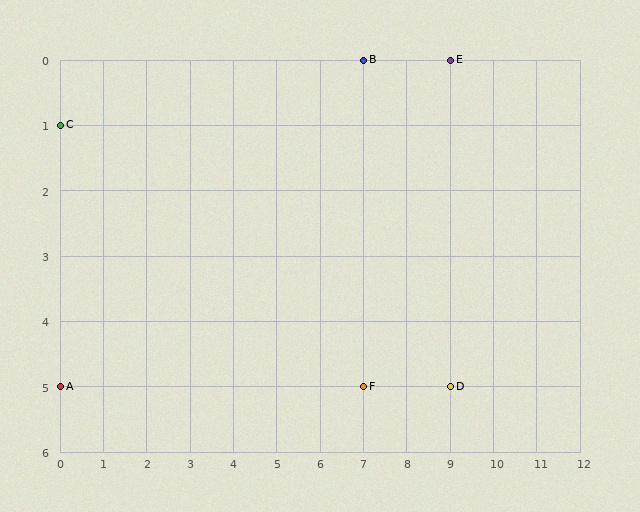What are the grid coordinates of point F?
Point F is at grid coordinates (7, 5).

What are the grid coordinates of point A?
Point A is at grid coordinates (0, 5).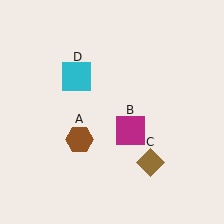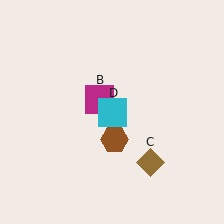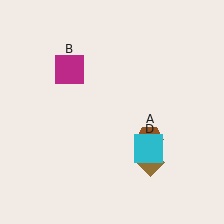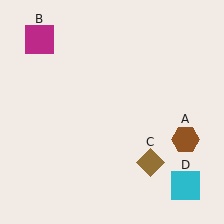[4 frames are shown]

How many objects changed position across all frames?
3 objects changed position: brown hexagon (object A), magenta square (object B), cyan square (object D).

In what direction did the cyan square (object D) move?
The cyan square (object D) moved down and to the right.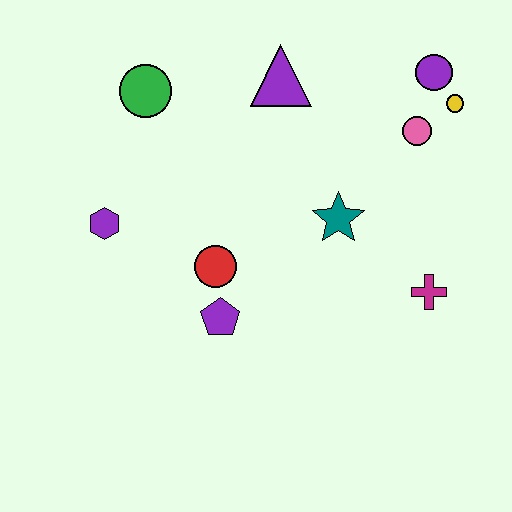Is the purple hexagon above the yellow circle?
No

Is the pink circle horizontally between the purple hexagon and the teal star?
No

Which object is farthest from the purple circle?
The purple hexagon is farthest from the purple circle.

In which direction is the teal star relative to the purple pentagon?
The teal star is to the right of the purple pentagon.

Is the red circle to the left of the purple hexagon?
No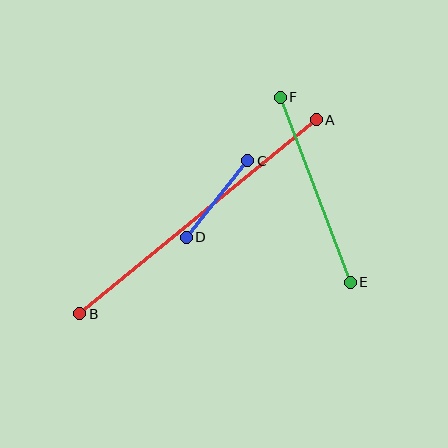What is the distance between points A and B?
The distance is approximately 306 pixels.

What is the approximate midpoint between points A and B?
The midpoint is at approximately (198, 217) pixels.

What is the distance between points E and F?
The distance is approximately 198 pixels.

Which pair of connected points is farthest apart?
Points A and B are farthest apart.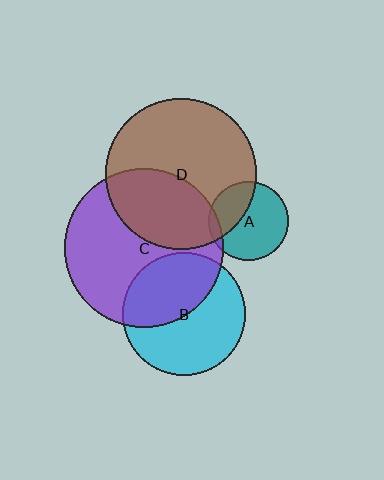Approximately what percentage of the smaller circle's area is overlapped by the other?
Approximately 45%.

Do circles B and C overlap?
Yes.